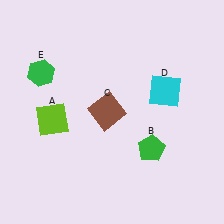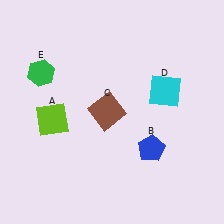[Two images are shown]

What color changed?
The pentagon (B) changed from green in Image 1 to blue in Image 2.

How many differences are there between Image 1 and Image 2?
There is 1 difference between the two images.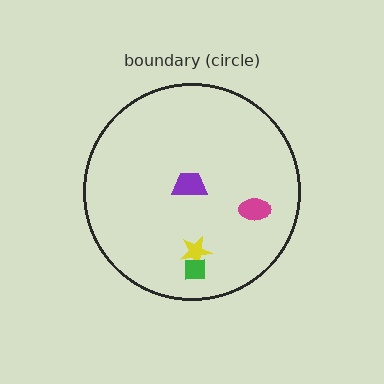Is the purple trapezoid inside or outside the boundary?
Inside.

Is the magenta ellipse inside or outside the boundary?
Inside.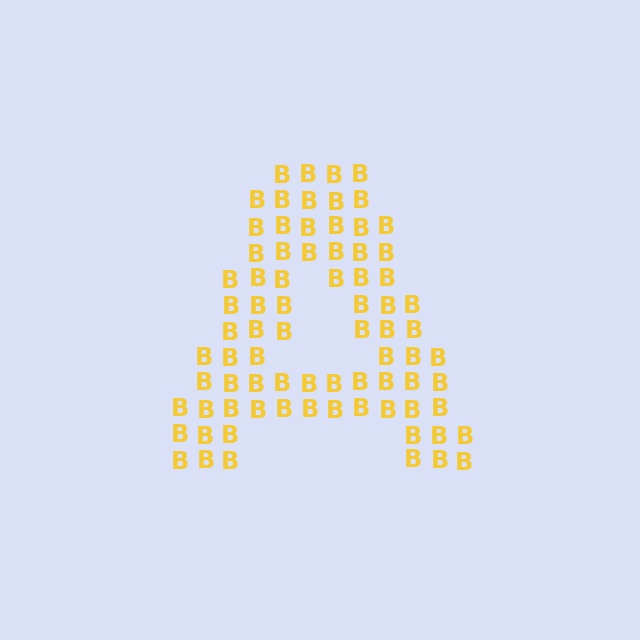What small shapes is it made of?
It is made of small letter B's.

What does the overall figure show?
The overall figure shows the letter A.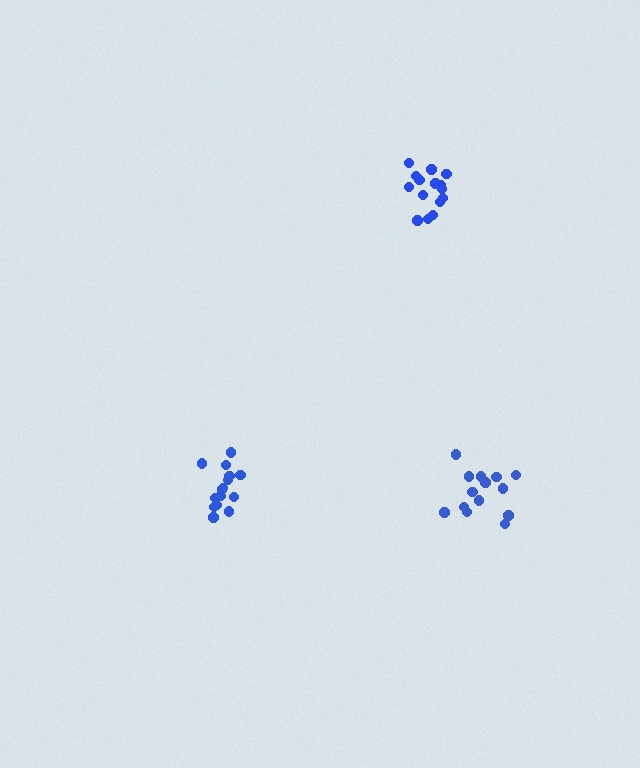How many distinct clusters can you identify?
There are 3 distinct clusters.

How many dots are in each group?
Group 1: 14 dots, Group 2: 15 dots, Group 3: 15 dots (44 total).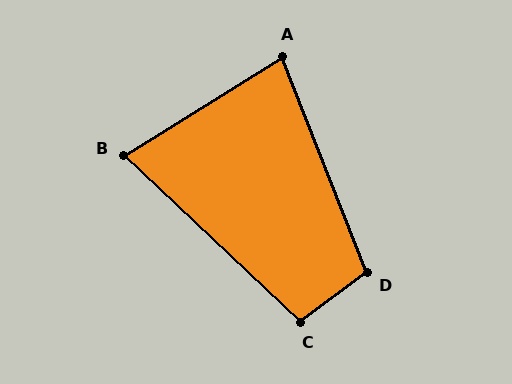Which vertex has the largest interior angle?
D, at approximately 105 degrees.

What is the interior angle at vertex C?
Approximately 100 degrees (obtuse).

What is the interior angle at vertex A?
Approximately 80 degrees (acute).